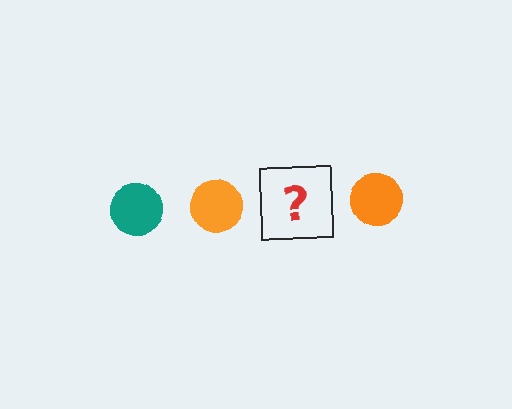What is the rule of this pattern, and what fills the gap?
The rule is that the pattern cycles through teal, orange circles. The gap should be filled with a teal circle.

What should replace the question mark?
The question mark should be replaced with a teal circle.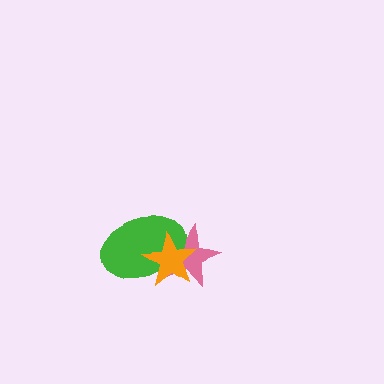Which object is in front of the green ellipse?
The orange star is in front of the green ellipse.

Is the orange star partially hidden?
No, no other shape covers it.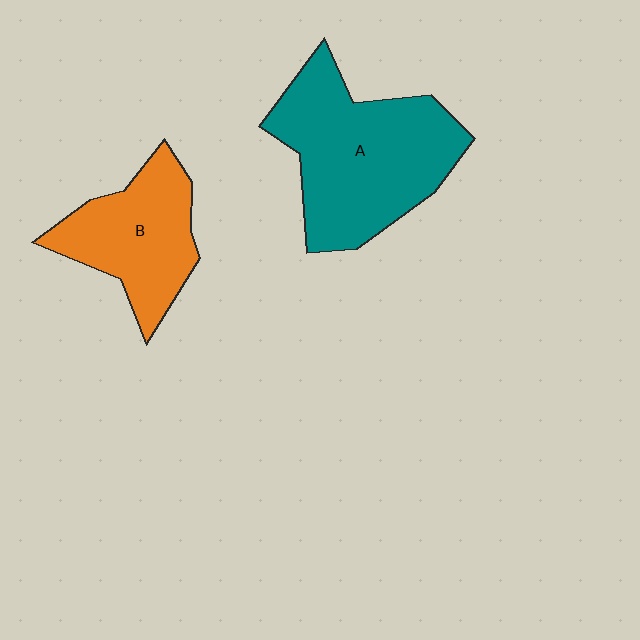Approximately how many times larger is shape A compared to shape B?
Approximately 1.6 times.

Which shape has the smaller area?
Shape B (orange).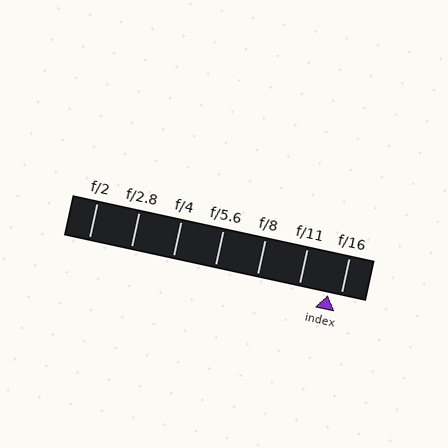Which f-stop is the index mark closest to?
The index mark is closest to f/16.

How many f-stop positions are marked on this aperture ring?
There are 7 f-stop positions marked.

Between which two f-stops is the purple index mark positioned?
The index mark is between f/11 and f/16.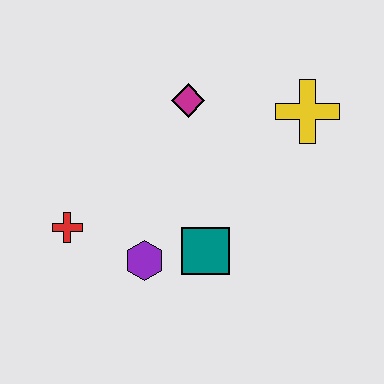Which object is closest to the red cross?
The purple hexagon is closest to the red cross.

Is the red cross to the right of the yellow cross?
No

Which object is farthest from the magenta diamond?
The red cross is farthest from the magenta diamond.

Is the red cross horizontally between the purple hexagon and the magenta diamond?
No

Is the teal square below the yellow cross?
Yes